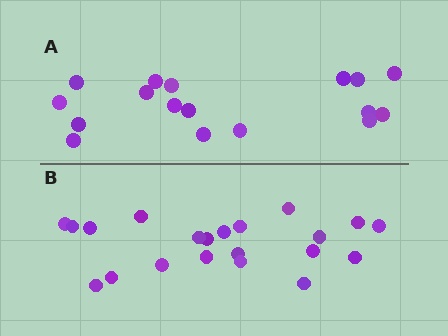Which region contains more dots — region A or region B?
Region B (the bottom region) has more dots.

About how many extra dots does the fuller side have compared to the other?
Region B has about 4 more dots than region A.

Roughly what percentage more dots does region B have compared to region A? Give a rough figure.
About 25% more.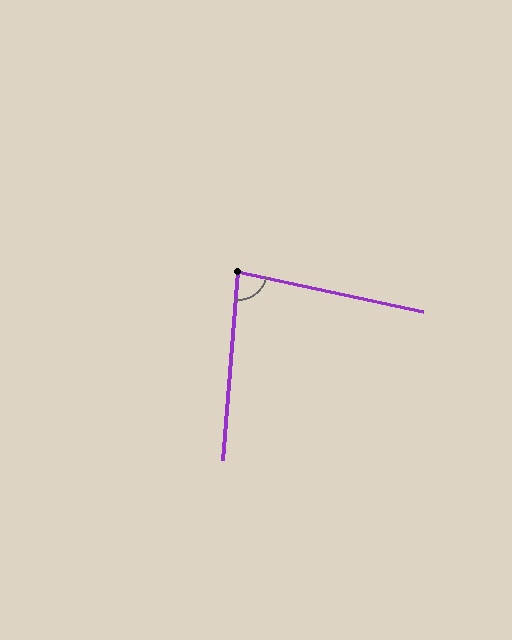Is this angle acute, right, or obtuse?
It is acute.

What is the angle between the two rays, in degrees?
Approximately 82 degrees.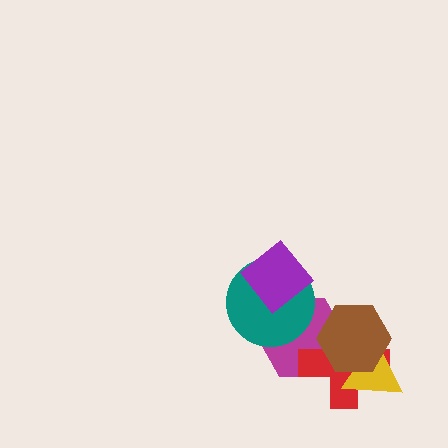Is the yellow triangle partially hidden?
Yes, it is partially covered by another shape.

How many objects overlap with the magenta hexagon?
4 objects overlap with the magenta hexagon.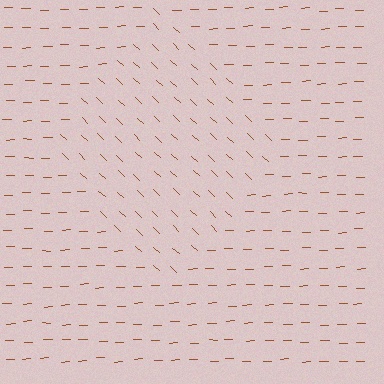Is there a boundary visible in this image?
Yes, there is a texture boundary formed by a change in line orientation.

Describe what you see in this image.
The image is filled with small brown line segments. A diamond region in the image has lines oriented differently from the surrounding lines, creating a visible texture boundary.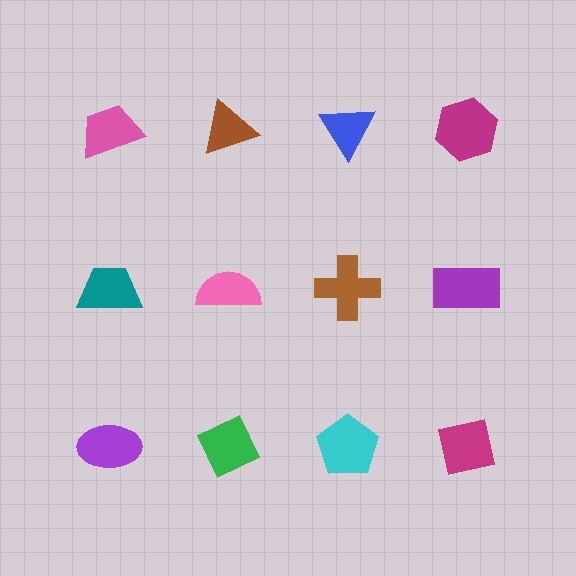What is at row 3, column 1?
A purple ellipse.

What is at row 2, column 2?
A pink semicircle.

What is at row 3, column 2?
A green diamond.